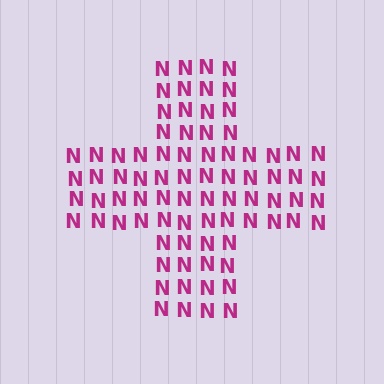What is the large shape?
The large shape is a cross.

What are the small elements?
The small elements are letter N's.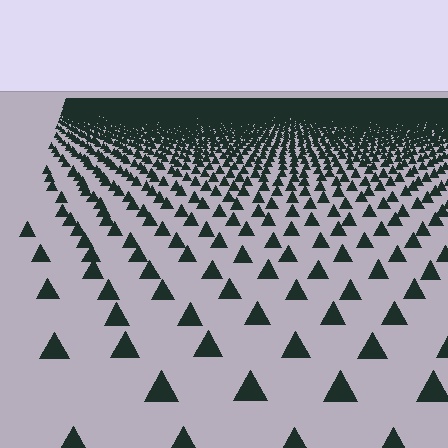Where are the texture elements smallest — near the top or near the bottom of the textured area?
Near the top.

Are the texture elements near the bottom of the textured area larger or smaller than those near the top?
Larger. Near the bottom, elements are closer to the viewer and appear at a bigger on-screen size.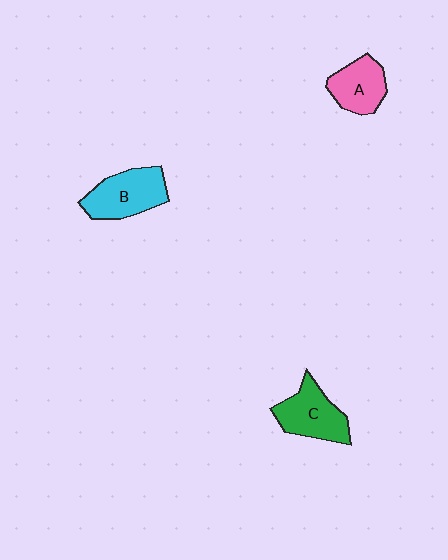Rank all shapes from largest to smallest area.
From largest to smallest: B (cyan), C (green), A (pink).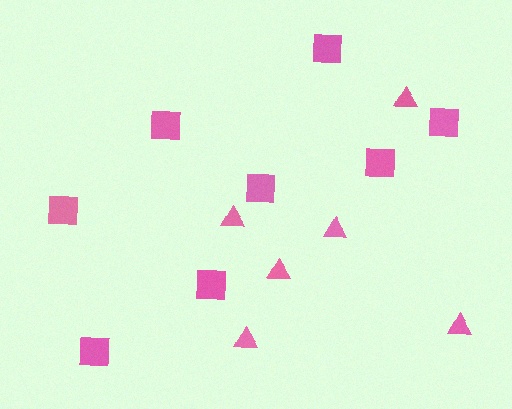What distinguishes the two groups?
There are 2 groups: one group of triangles (6) and one group of squares (8).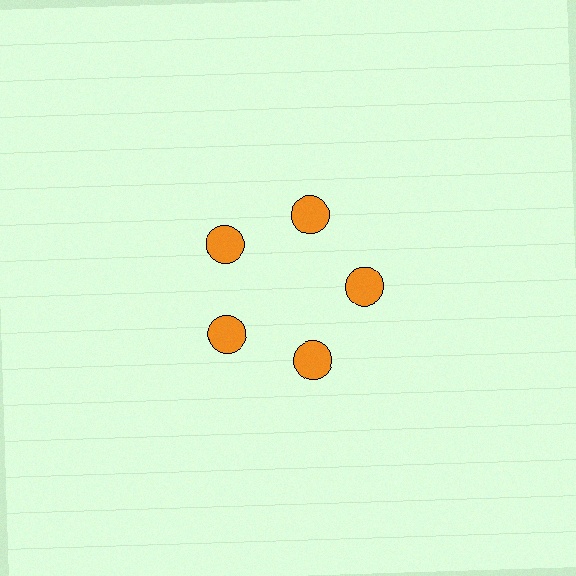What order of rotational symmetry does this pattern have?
This pattern has 5-fold rotational symmetry.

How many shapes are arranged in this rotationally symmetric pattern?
There are 5 shapes, arranged in 5 groups of 1.